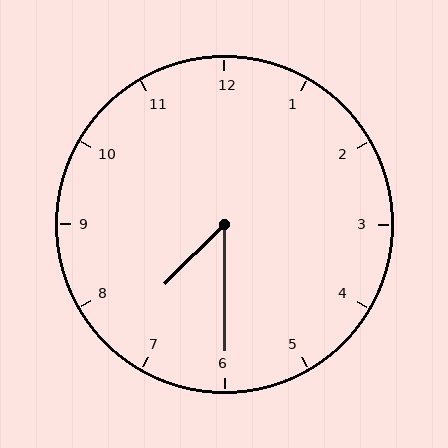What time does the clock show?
7:30.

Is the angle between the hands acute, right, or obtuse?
It is acute.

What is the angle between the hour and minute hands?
Approximately 45 degrees.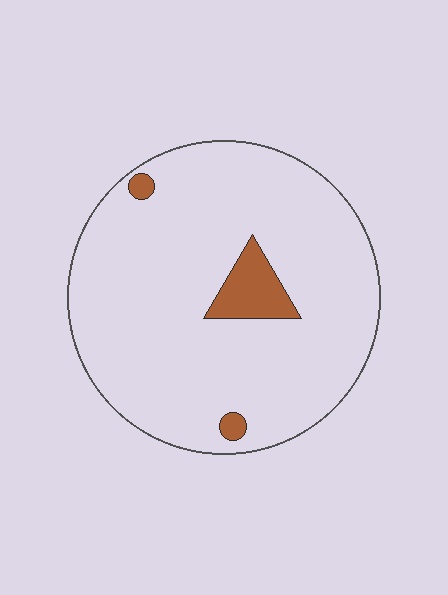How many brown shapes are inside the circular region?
3.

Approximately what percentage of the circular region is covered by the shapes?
Approximately 5%.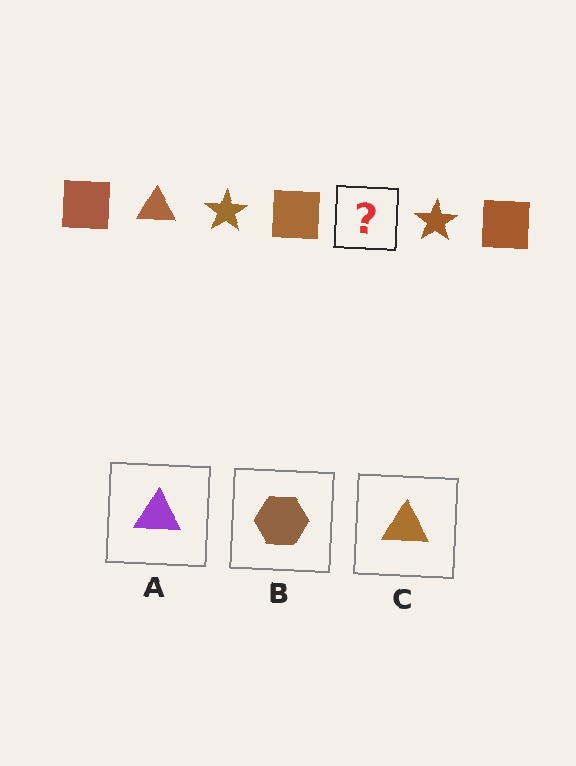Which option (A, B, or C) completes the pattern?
C.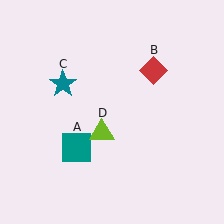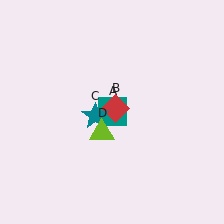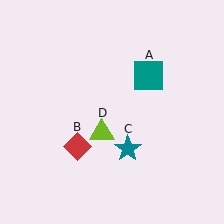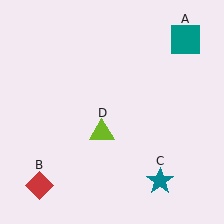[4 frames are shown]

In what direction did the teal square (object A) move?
The teal square (object A) moved up and to the right.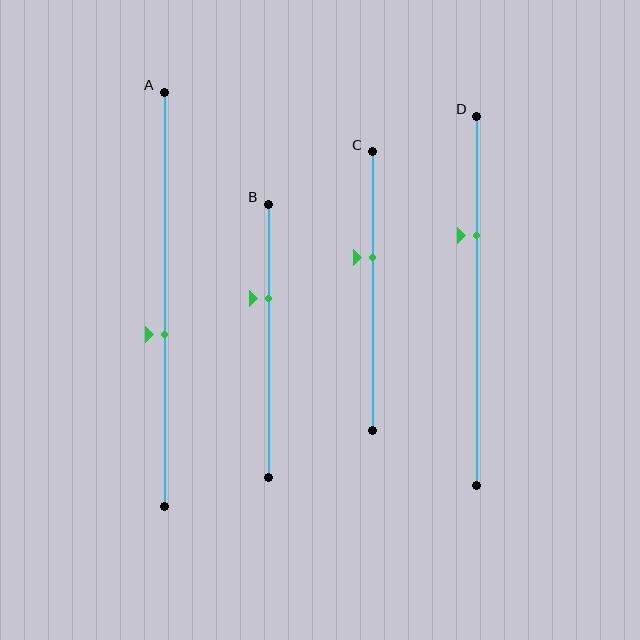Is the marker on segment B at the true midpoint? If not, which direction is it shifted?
No, the marker on segment B is shifted upward by about 15% of the segment length.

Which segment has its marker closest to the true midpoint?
Segment A has its marker closest to the true midpoint.